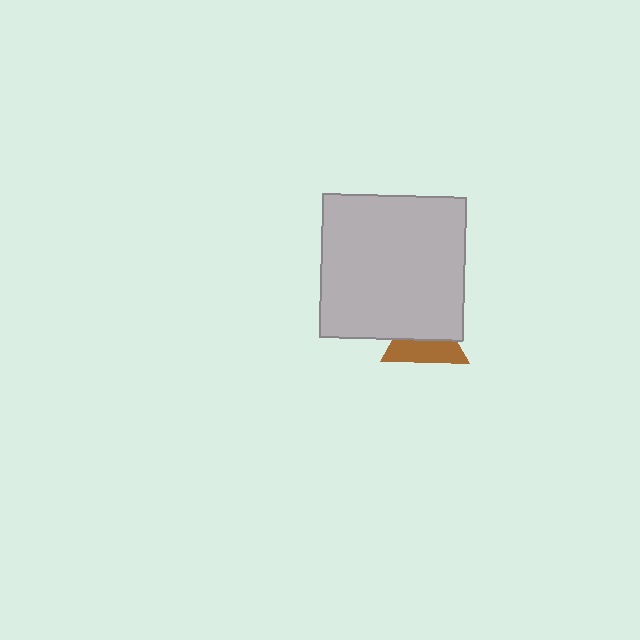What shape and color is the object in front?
The object in front is a light gray square.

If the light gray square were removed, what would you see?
You would see the complete brown triangle.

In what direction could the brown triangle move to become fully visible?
The brown triangle could move down. That would shift it out from behind the light gray square entirely.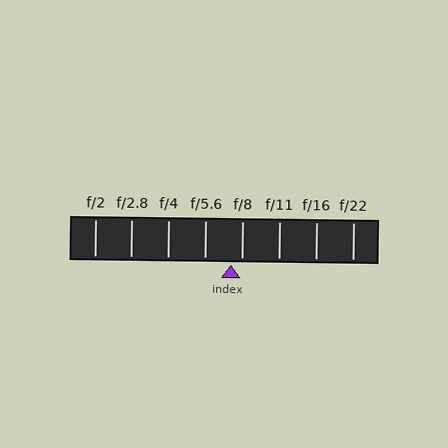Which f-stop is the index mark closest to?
The index mark is closest to f/8.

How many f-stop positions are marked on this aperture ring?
There are 8 f-stop positions marked.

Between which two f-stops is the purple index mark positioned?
The index mark is between f/5.6 and f/8.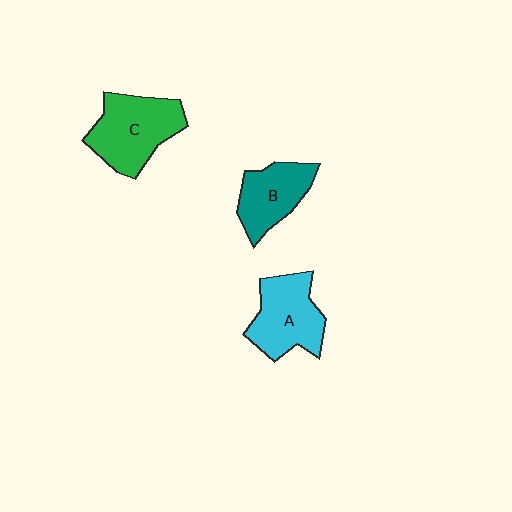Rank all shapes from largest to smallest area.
From largest to smallest: C (green), A (cyan), B (teal).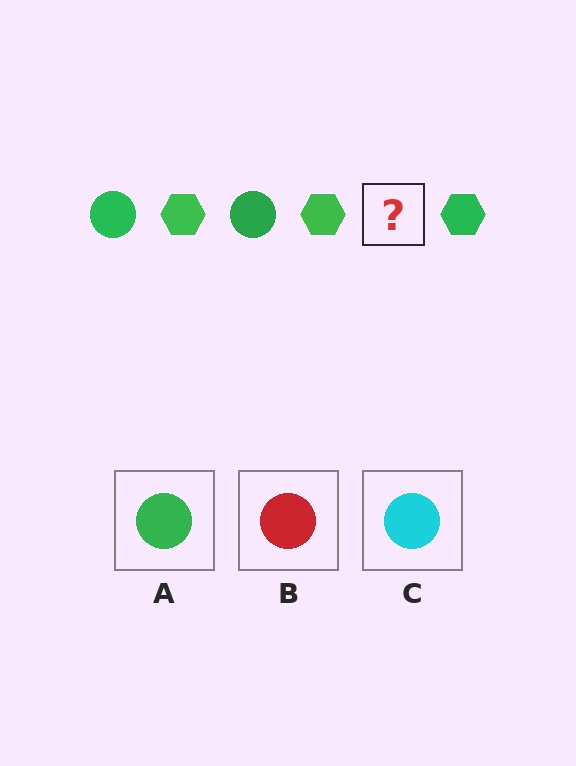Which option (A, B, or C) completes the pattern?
A.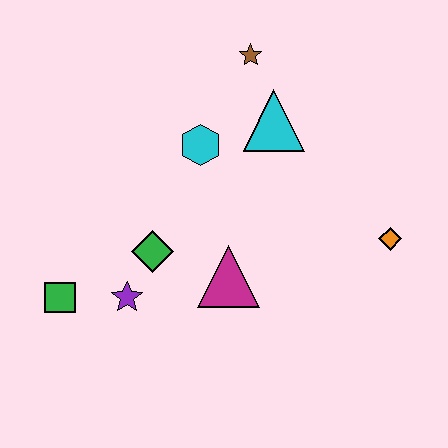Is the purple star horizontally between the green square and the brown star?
Yes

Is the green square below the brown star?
Yes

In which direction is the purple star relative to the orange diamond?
The purple star is to the left of the orange diamond.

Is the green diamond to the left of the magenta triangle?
Yes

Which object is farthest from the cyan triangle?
The green square is farthest from the cyan triangle.